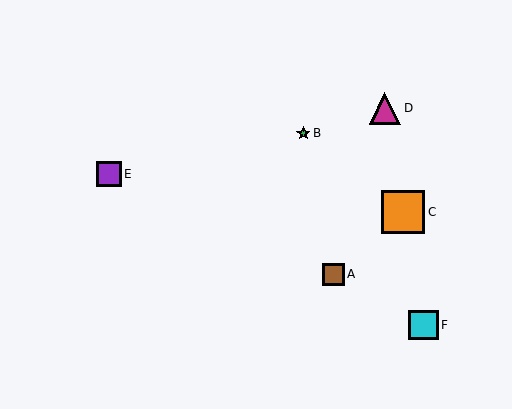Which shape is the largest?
The orange square (labeled C) is the largest.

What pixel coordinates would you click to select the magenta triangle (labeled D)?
Click at (385, 108) to select the magenta triangle D.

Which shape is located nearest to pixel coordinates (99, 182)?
The purple square (labeled E) at (109, 174) is nearest to that location.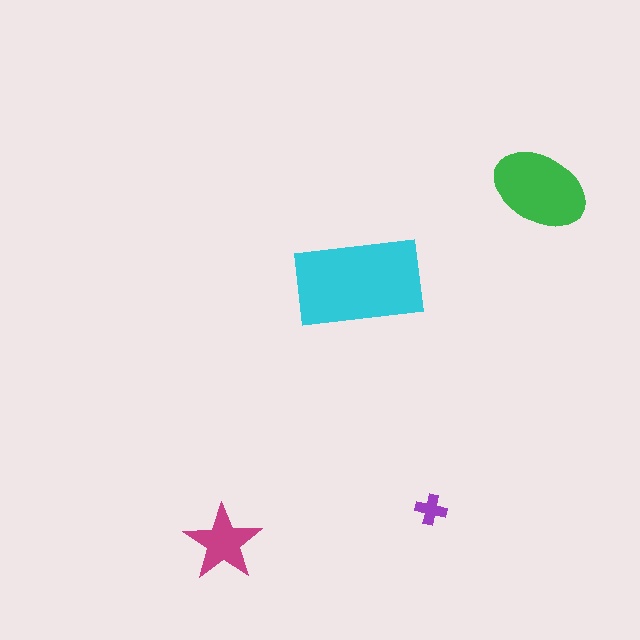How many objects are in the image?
There are 4 objects in the image.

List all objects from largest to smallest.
The cyan rectangle, the green ellipse, the magenta star, the purple cross.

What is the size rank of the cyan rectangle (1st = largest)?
1st.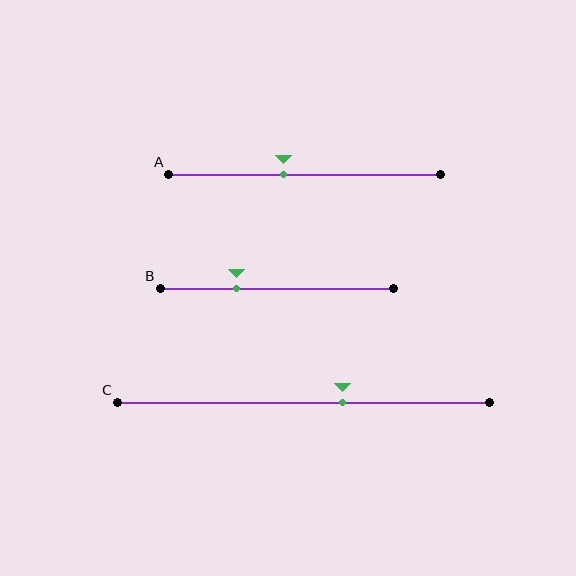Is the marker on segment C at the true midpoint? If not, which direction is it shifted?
No, the marker on segment C is shifted to the right by about 10% of the segment length.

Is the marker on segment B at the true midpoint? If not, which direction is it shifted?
No, the marker on segment B is shifted to the left by about 17% of the segment length.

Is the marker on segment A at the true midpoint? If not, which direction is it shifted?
No, the marker on segment A is shifted to the left by about 8% of the segment length.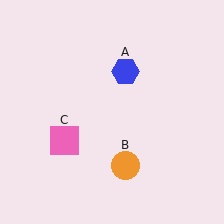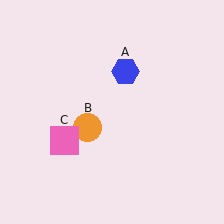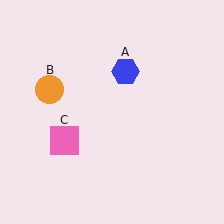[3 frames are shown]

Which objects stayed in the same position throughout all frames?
Blue hexagon (object A) and pink square (object C) remained stationary.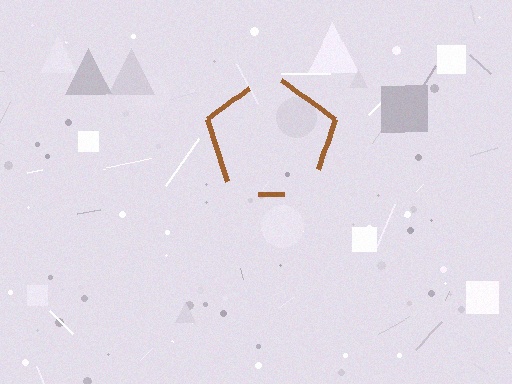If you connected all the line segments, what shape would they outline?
They would outline a pentagon.